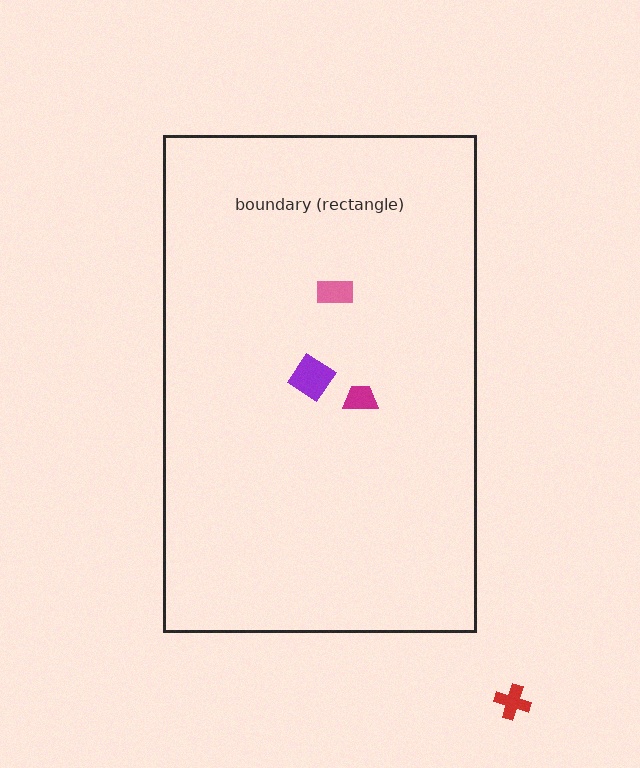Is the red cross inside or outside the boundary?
Outside.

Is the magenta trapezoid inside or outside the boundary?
Inside.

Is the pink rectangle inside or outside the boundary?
Inside.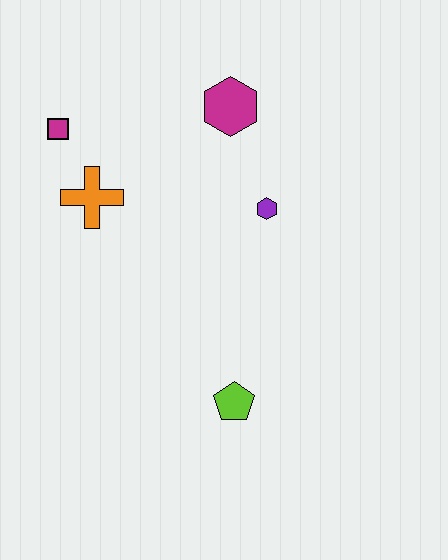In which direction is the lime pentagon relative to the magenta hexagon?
The lime pentagon is below the magenta hexagon.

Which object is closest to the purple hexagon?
The magenta hexagon is closest to the purple hexagon.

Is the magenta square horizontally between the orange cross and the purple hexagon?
No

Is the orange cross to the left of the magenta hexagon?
Yes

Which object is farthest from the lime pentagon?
The magenta square is farthest from the lime pentagon.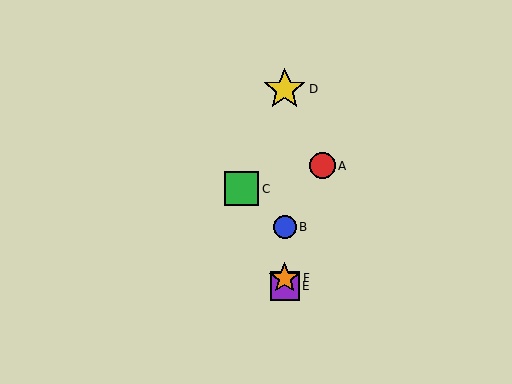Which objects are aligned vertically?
Objects B, D, E, F are aligned vertically.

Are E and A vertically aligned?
No, E is at x≈285 and A is at x≈322.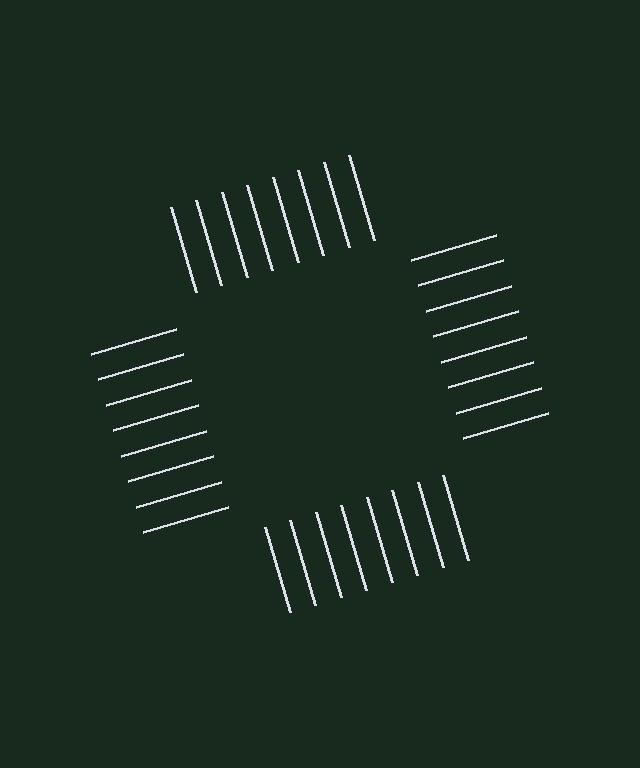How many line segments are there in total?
32 — 8 along each of the 4 edges.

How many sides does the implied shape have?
4 sides — the line-ends trace a square.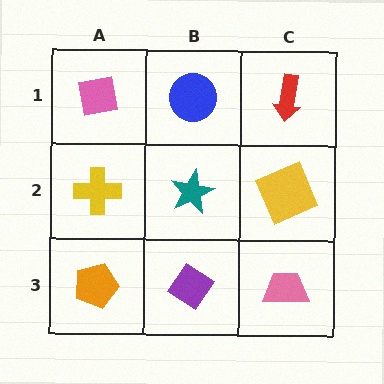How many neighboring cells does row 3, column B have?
3.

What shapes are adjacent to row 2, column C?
A red arrow (row 1, column C), a pink trapezoid (row 3, column C), a teal star (row 2, column B).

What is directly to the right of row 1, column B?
A red arrow.